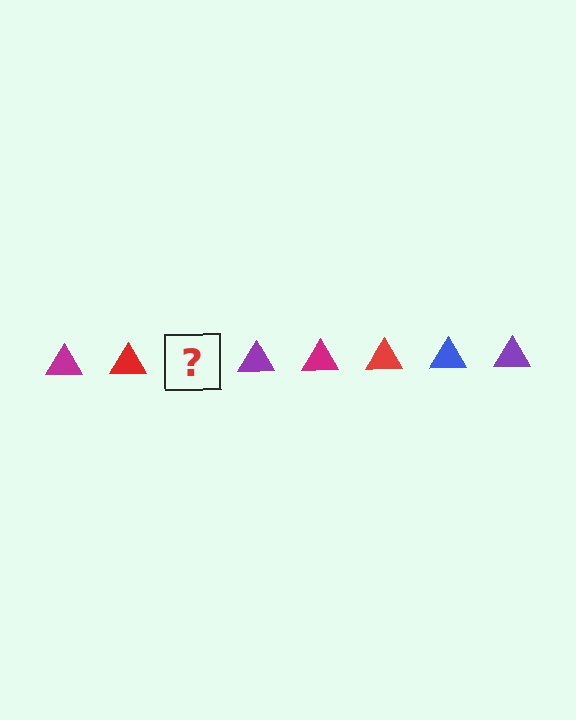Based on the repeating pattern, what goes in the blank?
The blank should be a blue triangle.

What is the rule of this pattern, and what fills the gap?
The rule is that the pattern cycles through magenta, red, blue, purple triangles. The gap should be filled with a blue triangle.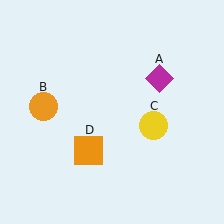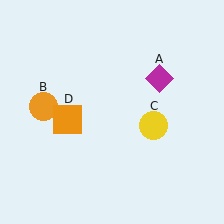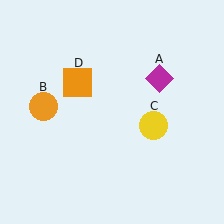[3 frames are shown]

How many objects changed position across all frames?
1 object changed position: orange square (object D).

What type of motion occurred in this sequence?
The orange square (object D) rotated clockwise around the center of the scene.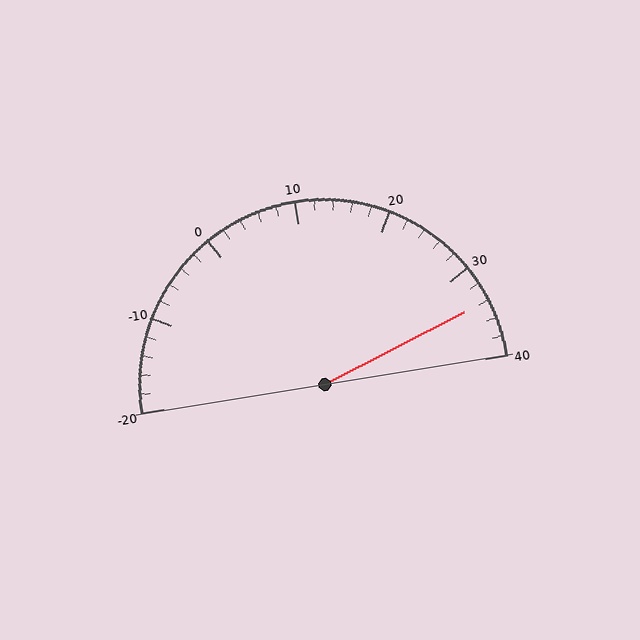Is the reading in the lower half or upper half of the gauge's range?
The reading is in the upper half of the range (-20 to 40).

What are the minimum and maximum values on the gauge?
The gauge ranges from -20 to 40.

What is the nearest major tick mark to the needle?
The nearest major tick mark is 30.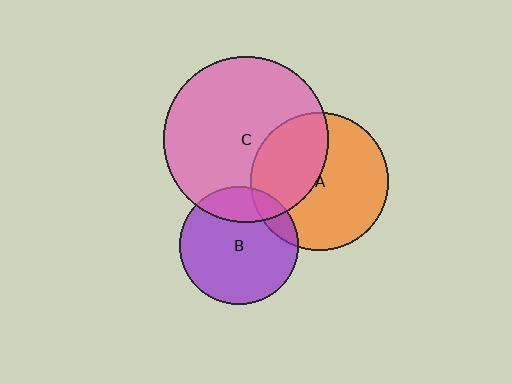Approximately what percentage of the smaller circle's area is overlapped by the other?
Approximately 10%.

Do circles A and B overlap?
Yes.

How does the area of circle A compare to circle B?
Approximately 1.4 times.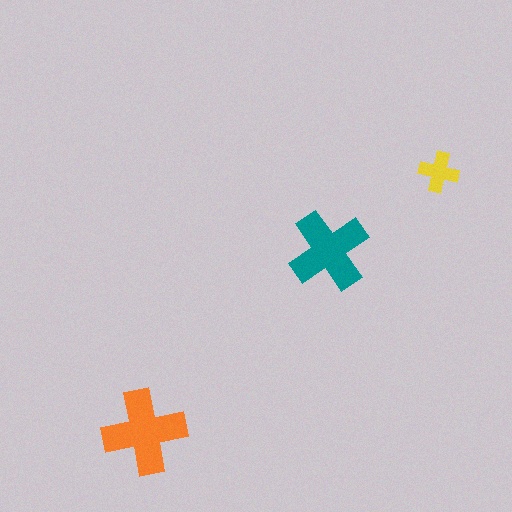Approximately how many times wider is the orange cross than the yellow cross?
About 2 times wider.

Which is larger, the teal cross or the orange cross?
The orange one.